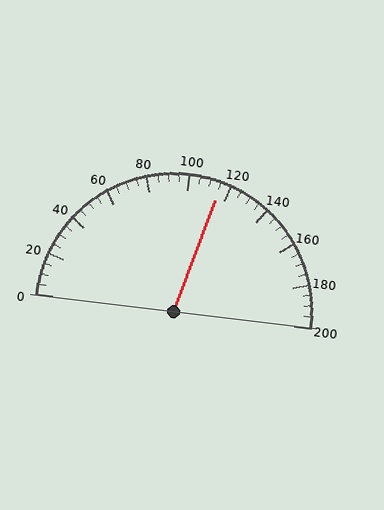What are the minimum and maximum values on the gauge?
The gauge ranges from 0 to 200.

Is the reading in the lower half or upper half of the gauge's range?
The reading is in the upper half of the range (0 to 200).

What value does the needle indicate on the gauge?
The needle indicates approximately 115.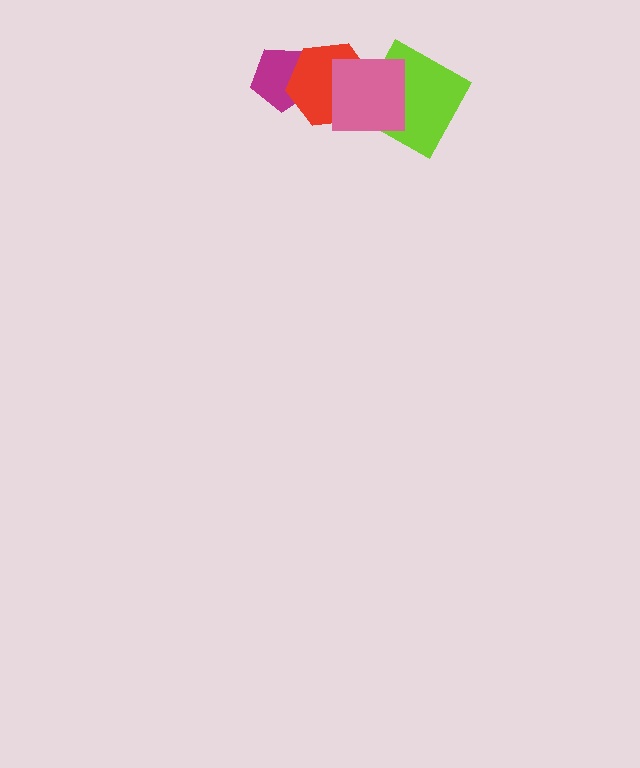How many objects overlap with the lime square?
1 object overlaps with the lime square.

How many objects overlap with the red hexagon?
2 objects overlap with the red hexagon.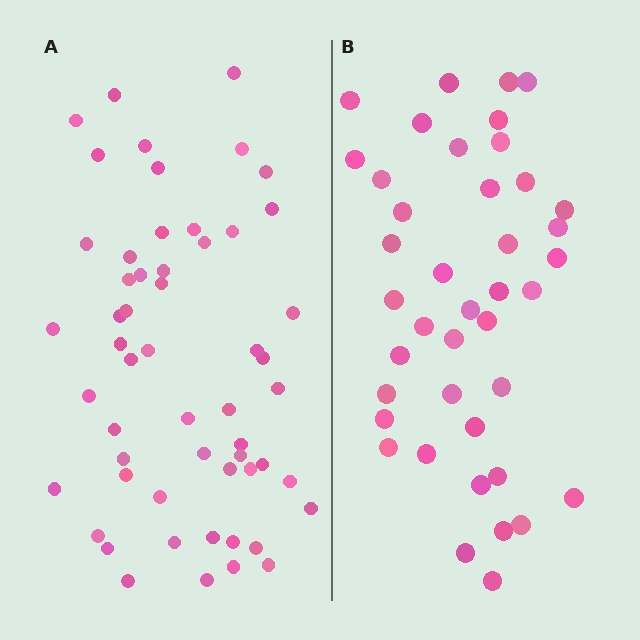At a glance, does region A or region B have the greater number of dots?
Region A (the left region) has more dots.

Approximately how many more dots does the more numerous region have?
Region A has approximately 15 more dots than region B.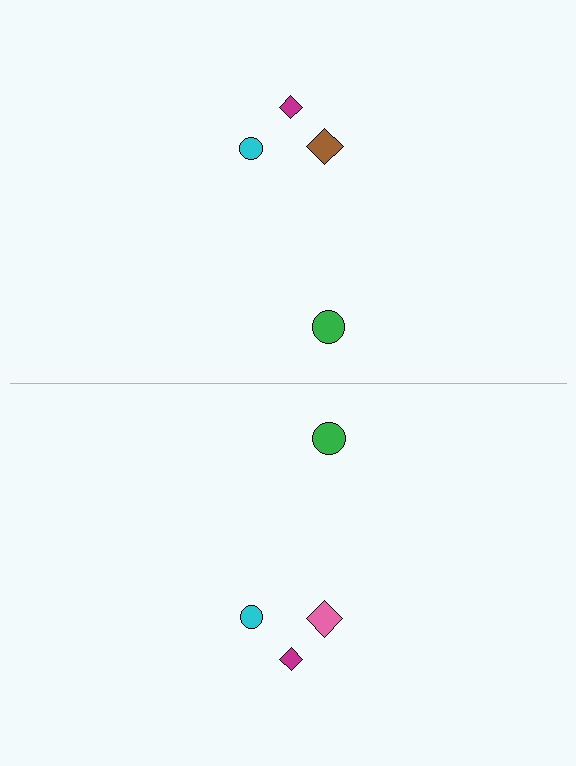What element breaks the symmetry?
The pink diamond on the bottom side breaks the symmetry — its mirror counterpart is brown.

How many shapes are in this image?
There are 8 shapes in this image.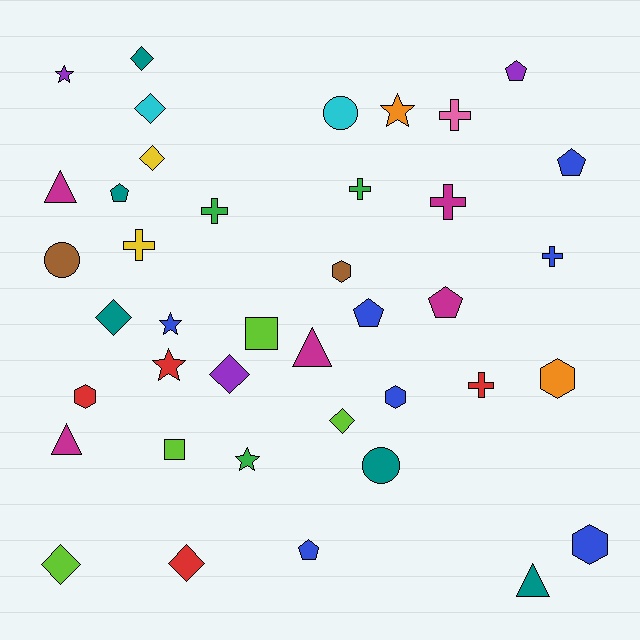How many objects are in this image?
There are 40 objects.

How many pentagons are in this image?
There are 6 pentagons.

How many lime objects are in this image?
There are 4 lime objects.